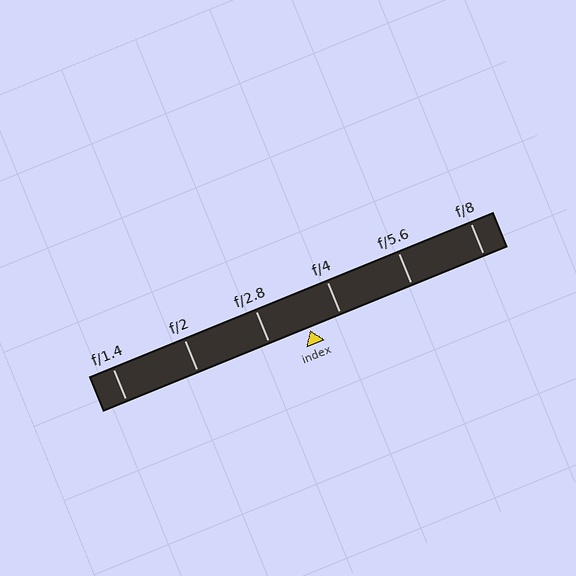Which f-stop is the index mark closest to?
The index mark is closest to f/4.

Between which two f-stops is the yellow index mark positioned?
The index mark is between f/2.8 and f/4.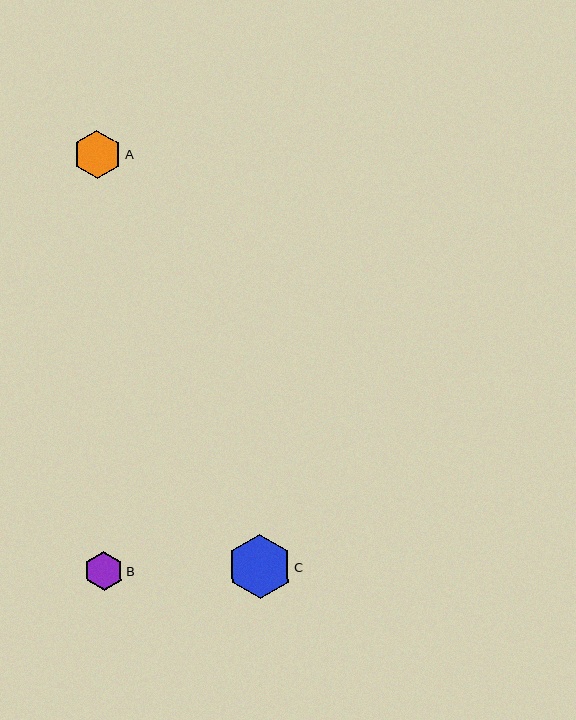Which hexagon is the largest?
Hexagon C is the largest with a size of approximately 64 pixels.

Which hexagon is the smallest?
Hexagon B is the smallest with a size of approximately 39 pixels.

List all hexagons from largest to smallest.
From largest to smallest: C, A, B.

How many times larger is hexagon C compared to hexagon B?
Hexagon C is approximately 1.7 times the size of hexagon B.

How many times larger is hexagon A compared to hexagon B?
Hexagon A is approximately 1.2 times the size of hexagon B.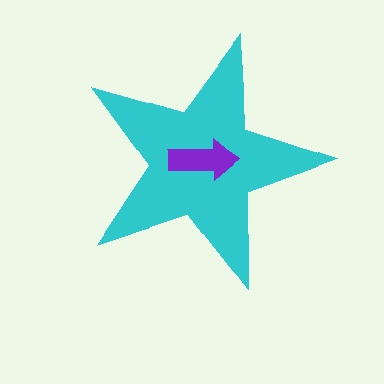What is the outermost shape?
The cyan star.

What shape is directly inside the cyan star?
The purple arrow.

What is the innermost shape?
The purple arrow.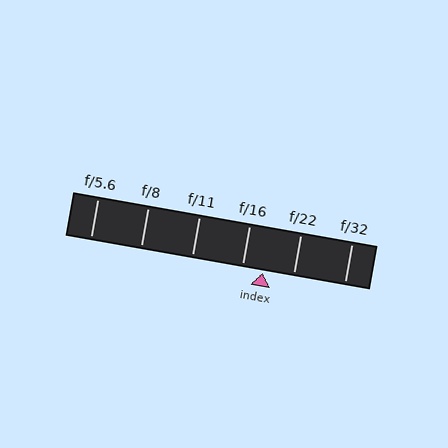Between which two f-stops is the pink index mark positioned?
The index mark is between f/16 and f/22.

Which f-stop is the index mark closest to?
The index mark is closest to f/16.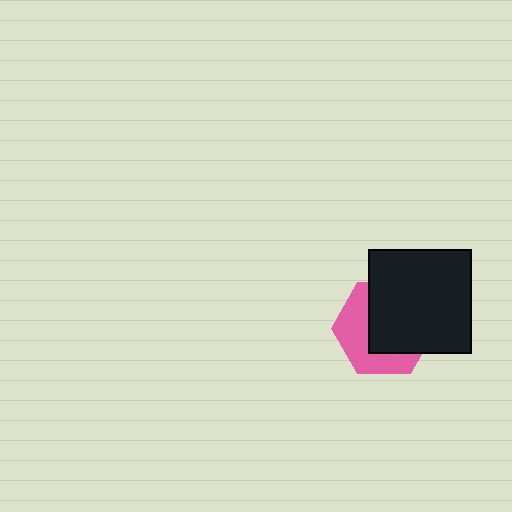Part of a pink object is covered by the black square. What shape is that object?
It is a hexagon.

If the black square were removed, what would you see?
You would see the complete pink hexagon.